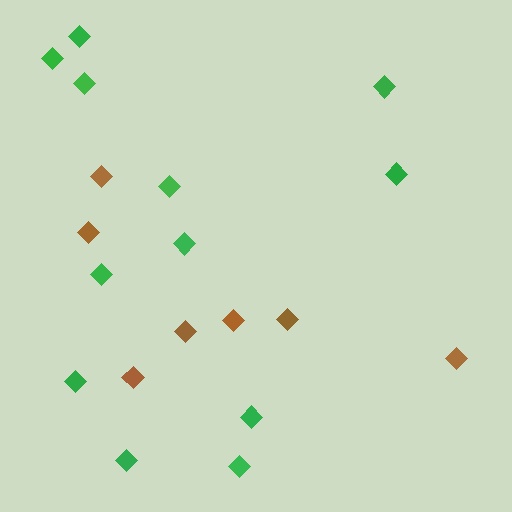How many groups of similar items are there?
There are 2 groups: one group of brown diamonds (7) and one group of green diamonds (12).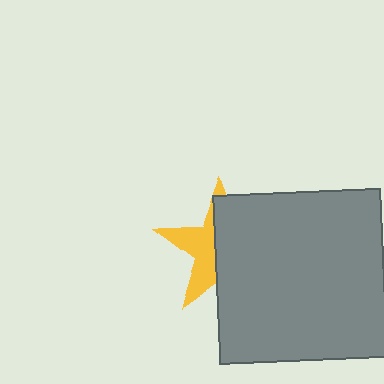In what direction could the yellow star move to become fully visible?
The yellow star could move left. That would shift it out from behind the gray square entirely.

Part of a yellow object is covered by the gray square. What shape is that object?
It is a star.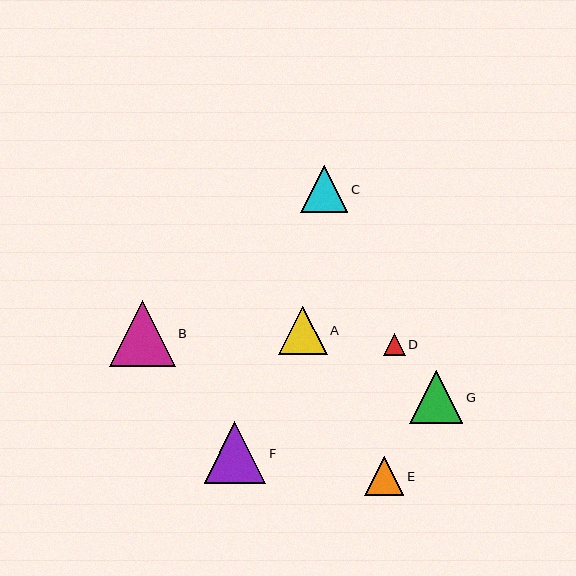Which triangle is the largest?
Triangle B is the largest with a size of approximately 66 pixels.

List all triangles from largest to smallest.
From largest to smallest: B, F, G, A, C, E, D.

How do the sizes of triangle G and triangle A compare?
Triangle G and triangle A are approximately the same size.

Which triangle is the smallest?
Triangle D is the smallest with a size of approximately 21 pixels.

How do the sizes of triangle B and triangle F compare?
Triangle B and triangle F are approximately the same size.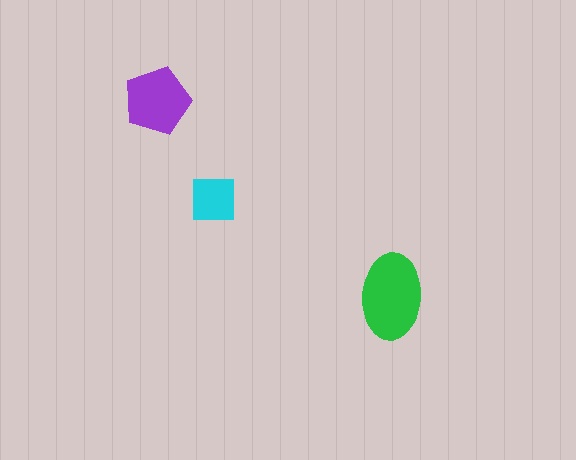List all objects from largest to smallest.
The green ellipse, the purple pentagon, the cyan square.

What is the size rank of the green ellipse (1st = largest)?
1st.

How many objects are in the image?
There are 3 objects in the image.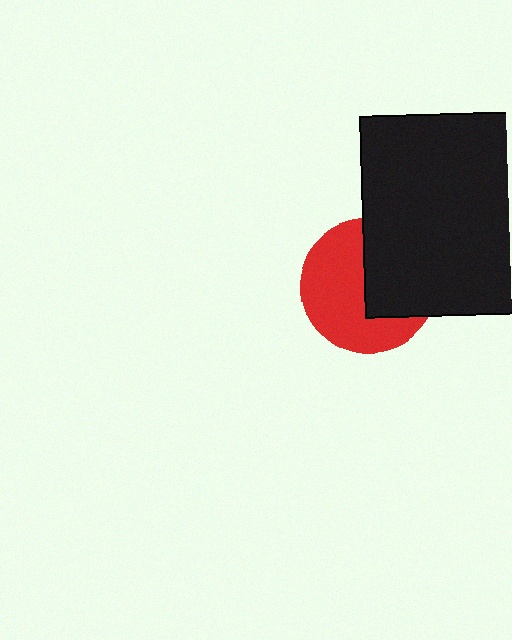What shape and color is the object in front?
The object in front is a black square.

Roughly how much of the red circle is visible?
About half of it is visible (roughly 58%).